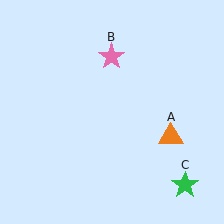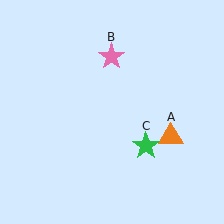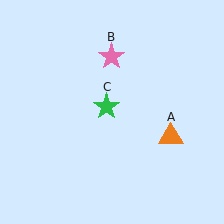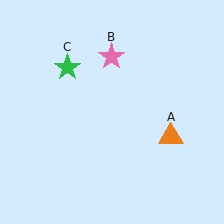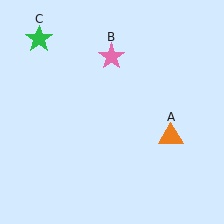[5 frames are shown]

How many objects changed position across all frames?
1 object changed position: green star (object C).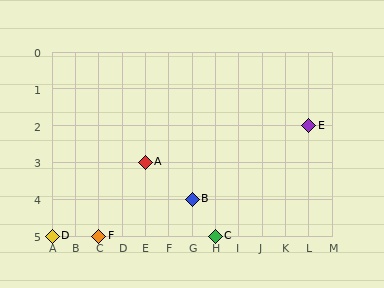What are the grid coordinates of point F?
Point F is at grid coordinates (C, 5).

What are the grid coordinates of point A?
Point A is at grid coordinates (E, 3).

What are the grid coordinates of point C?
Point C is at grid coordinates (H, 5).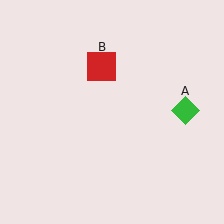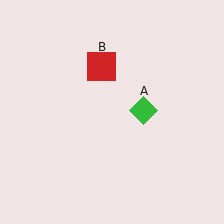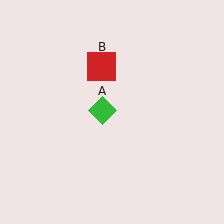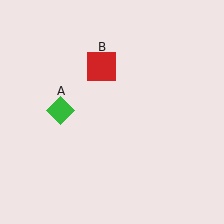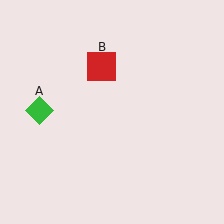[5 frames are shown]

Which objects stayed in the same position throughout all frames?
Red square (object B) remained stationary.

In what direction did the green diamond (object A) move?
The green diamond (object A) moved left.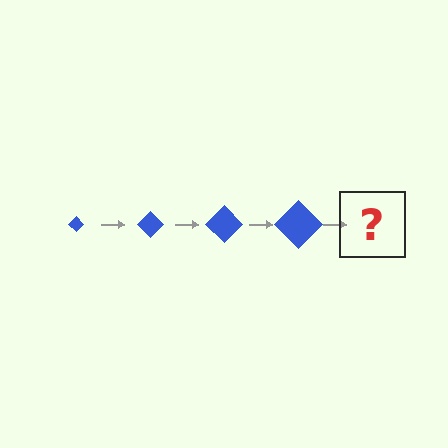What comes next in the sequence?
The next element should be a blue diamond, larger than the previous one.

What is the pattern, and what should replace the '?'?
The pattern is that the diamond gets progressively larger each step. The '?' should be a blue diamond, larger than the previous one.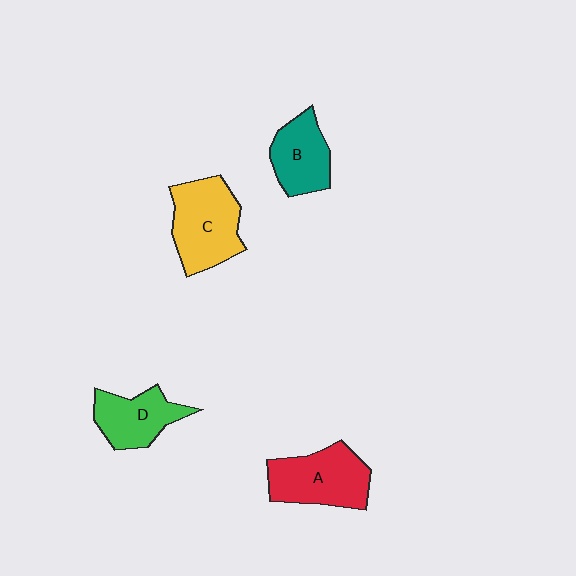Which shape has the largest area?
Shape C (yellow).